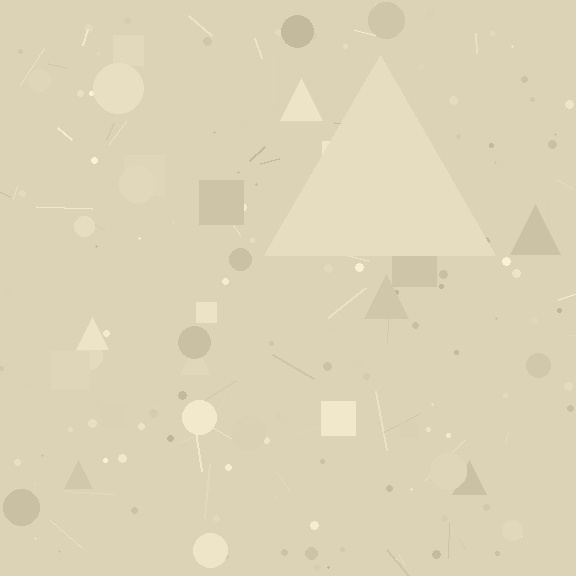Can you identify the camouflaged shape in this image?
The camouflaged shape is a triangle.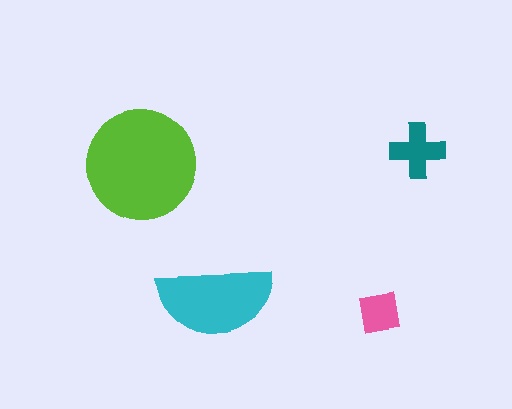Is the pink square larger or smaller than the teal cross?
Smaller.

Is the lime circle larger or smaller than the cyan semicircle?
Larger.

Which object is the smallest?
The pink square.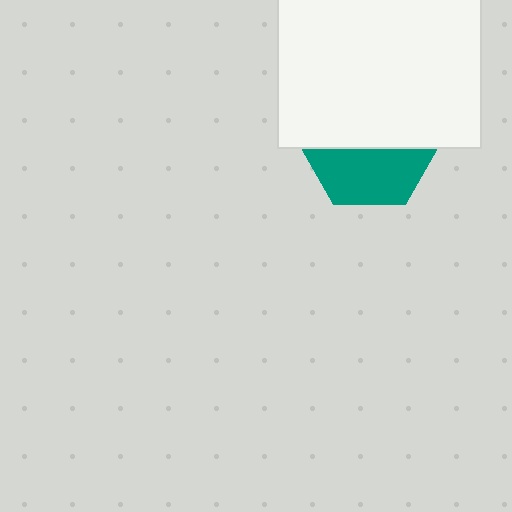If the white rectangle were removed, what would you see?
You would see the complete teal hexagon.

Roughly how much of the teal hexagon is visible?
A small part of it is visible (roughly 42%).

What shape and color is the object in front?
The object in front is a white rectangle.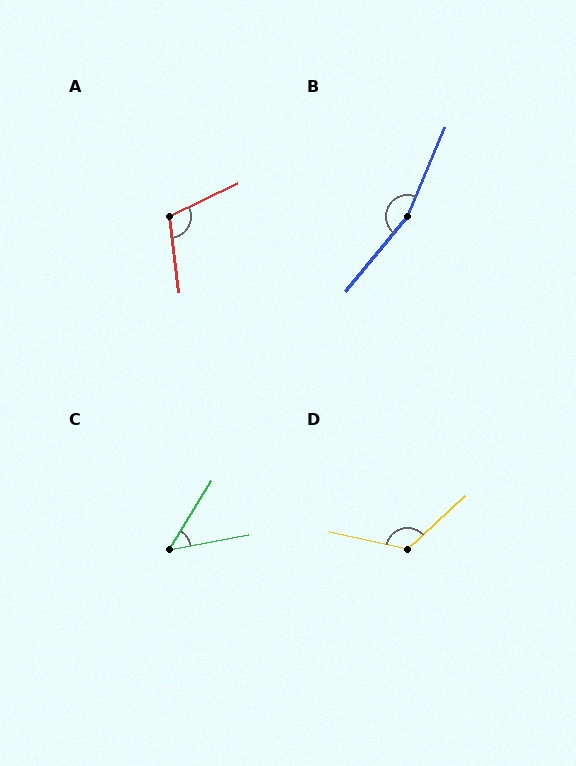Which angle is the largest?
B, at approximately 163 degrees.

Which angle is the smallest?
C, at approximately 48 degrees.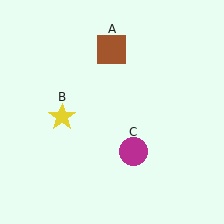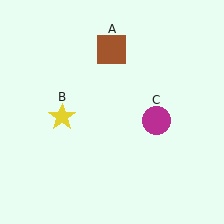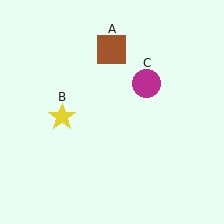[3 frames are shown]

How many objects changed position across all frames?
1 object changed position: magenta circle (object C).